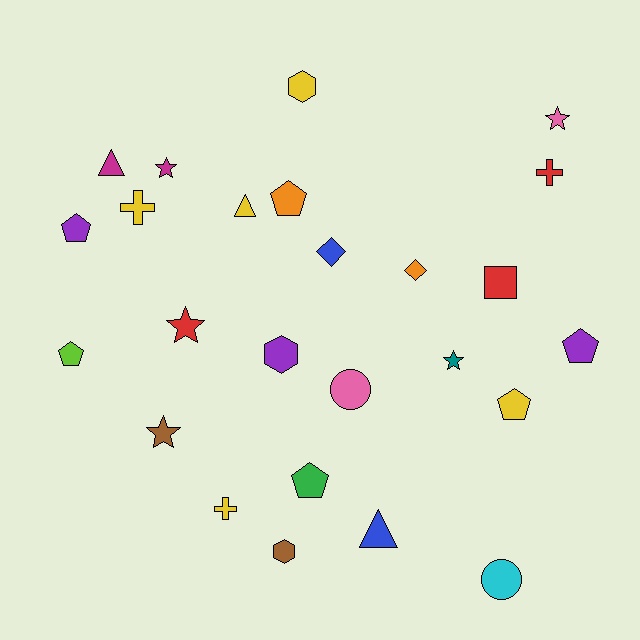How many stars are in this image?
There are 5 stars.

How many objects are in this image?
There are 25 objects.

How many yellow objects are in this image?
There are 5 yellow objects.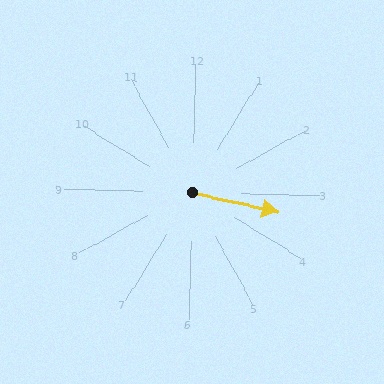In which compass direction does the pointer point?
East.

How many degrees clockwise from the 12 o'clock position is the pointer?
Approximately 102 degrees.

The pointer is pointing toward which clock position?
Roughly 3 o'clock.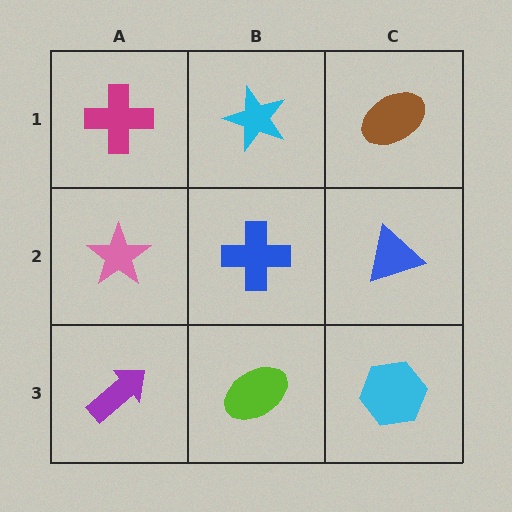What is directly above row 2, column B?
A cyan star.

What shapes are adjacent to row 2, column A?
A magenta cross (row 1, column A), a purple arrow (row 3, column A), a blue cross (row 2, column B).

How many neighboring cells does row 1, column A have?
2.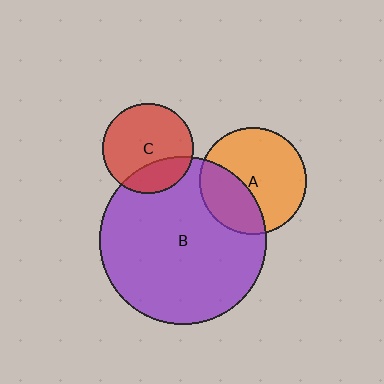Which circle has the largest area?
Circle B (purple).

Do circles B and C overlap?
Yes.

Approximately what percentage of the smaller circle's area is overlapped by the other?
Approximately 25%.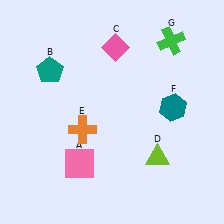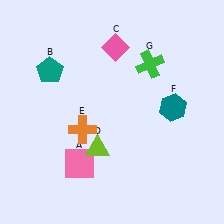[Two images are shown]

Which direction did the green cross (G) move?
The green cross (G) moved down.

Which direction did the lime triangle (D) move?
The lime triangle (D) moved left.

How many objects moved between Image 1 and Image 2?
2 objects moved between the two images.